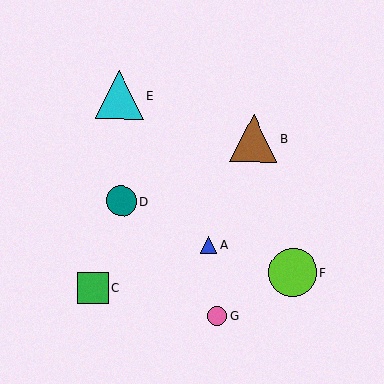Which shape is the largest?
The lime circle (labeled F) is the largest.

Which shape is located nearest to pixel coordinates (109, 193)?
The teal circle (labeled D) at (121, 201) is nearest to that location.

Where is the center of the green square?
The center of the green square is at (93, 288).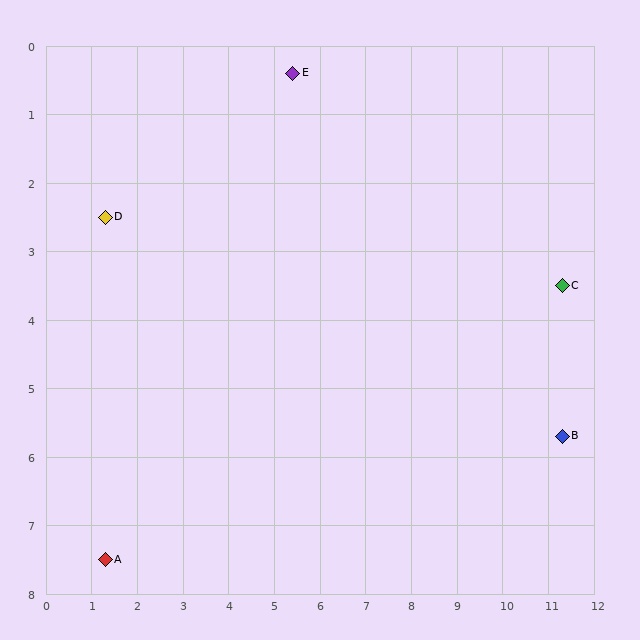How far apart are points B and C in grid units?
Points B and C are about 2.2 grid units apart.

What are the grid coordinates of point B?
Point B is at approximately (11.3, 5.7).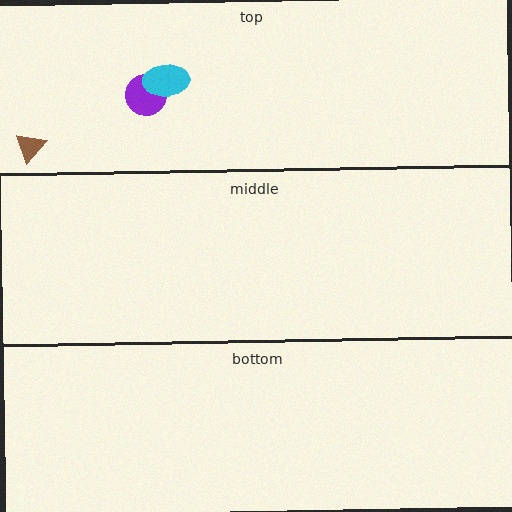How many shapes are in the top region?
3.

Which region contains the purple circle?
The top region.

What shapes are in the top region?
The purple circle, the cyan ellipse, the brown triangle.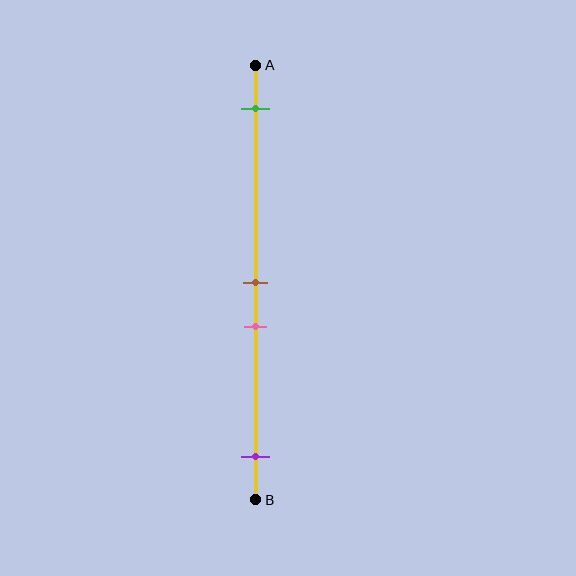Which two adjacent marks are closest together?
The brown and pink marks are the closest adjacent pair.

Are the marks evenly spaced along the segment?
No, the marks are not evenly spaced.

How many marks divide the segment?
There are 4 marks dividing the segment.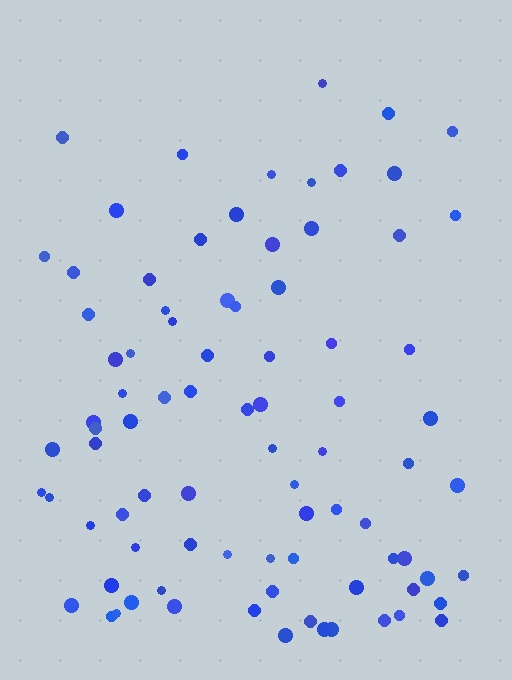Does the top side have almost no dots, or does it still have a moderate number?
Still a moderate number, just noticeably fewer than the bottom.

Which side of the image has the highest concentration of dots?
The bottom.